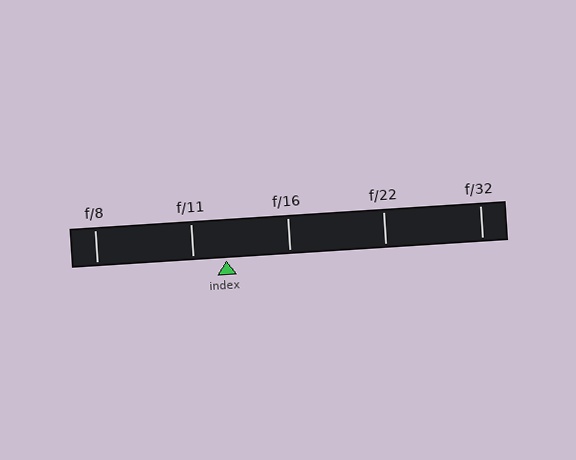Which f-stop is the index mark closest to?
The index mark is closest to f/11.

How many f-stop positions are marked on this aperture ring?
There are 5 f-stop positions marked.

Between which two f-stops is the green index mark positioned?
The index mark is between f/11 and f/16.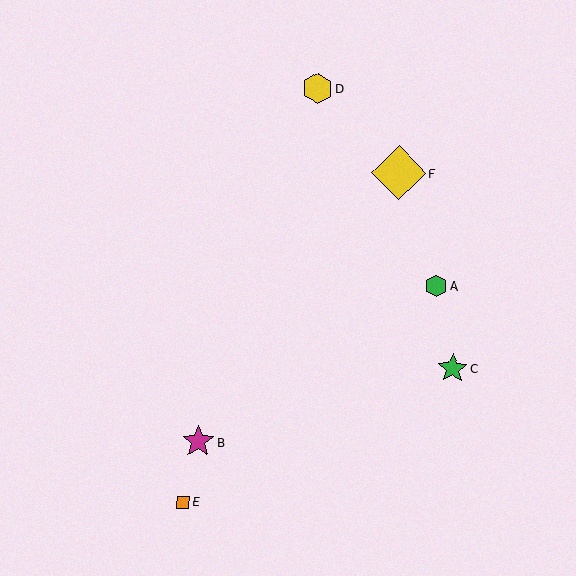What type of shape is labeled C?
Shape C is a green star.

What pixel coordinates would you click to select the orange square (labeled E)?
Click at (183, 502) to select the orange square E.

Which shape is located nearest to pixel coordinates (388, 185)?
The yellow diamond (labeled F) at (399, 173) is nearest to that location.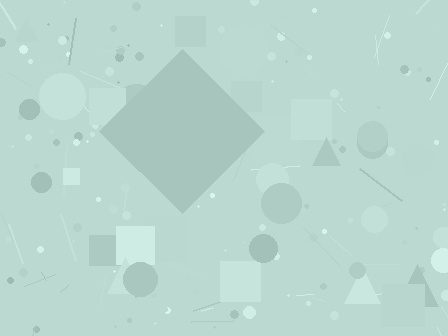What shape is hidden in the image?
A diamond is hidden in the image.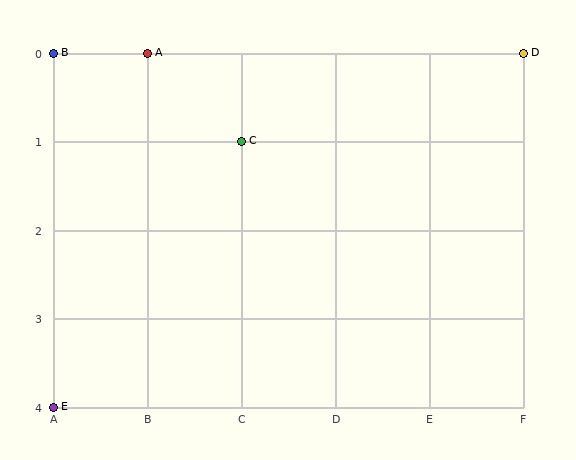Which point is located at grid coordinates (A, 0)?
Point B is at (A, 0).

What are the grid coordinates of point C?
Point C is at grid coordinates (C, 1).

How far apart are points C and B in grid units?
Points C and B are 2 columns and 1 row apart (about 2.2 grid units diagonally).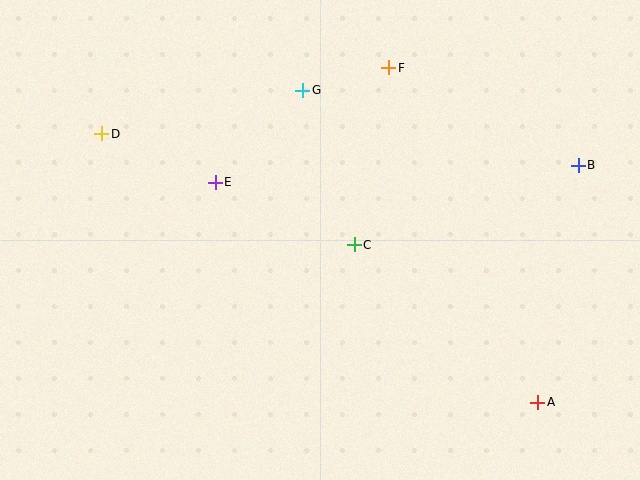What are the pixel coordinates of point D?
Point D is at (102, 134).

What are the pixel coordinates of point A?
Point A is at (538, 402).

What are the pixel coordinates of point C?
Point C is at (354, 245).